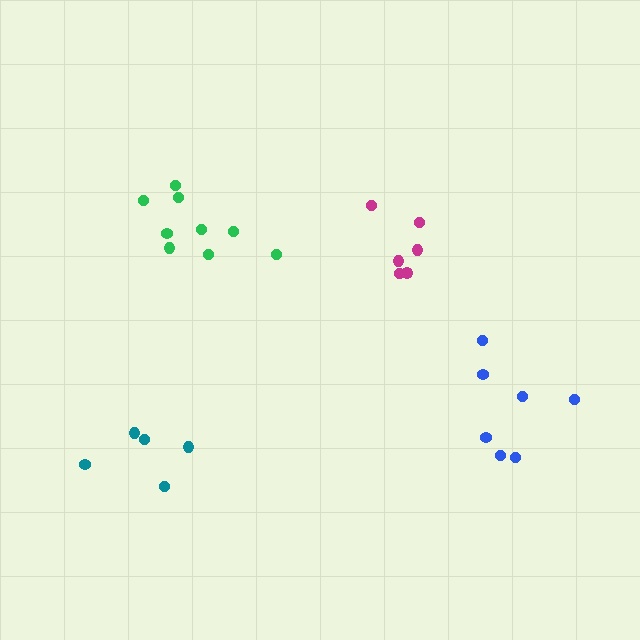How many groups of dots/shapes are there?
There are 4 groups.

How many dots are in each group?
Group 1: 9 dots, Group 2: 5 dots, Group 3: 7 dots, Group 4: 6 dots (27 total).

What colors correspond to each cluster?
The clusters are colored: green, teal, blue, magenta.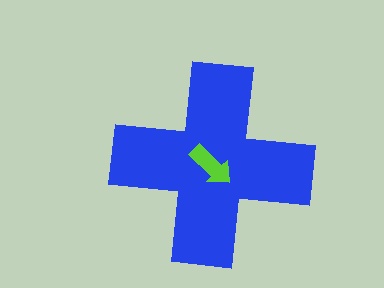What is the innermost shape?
The lime arrow.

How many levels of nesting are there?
2.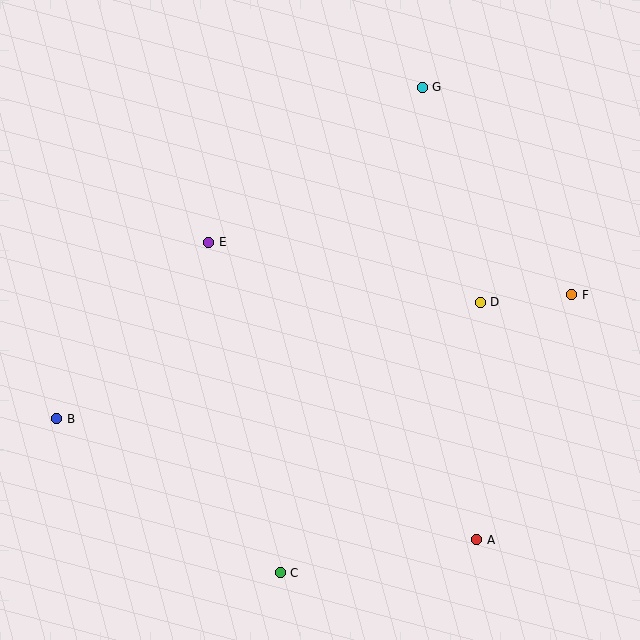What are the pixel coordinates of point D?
Point D is at (480, 302).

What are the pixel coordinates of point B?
Point B is at (57, 419).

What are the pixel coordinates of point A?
Point A is at (477, 540).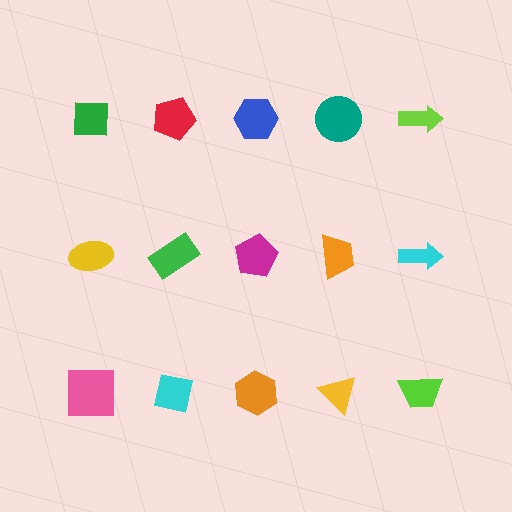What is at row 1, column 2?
A red pentagon.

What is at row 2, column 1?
A yellow ellipse.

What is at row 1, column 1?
A green square.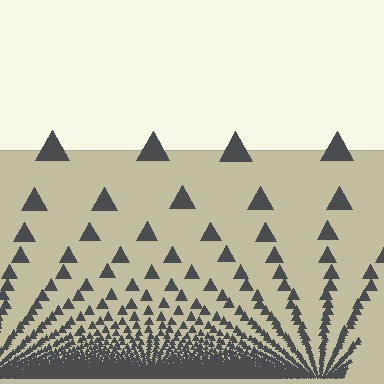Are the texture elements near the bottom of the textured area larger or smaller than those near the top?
Smaller. The gradient is inverted — elements near the bottom are smaller and denser.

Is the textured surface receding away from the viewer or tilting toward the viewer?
The surface appears to tilt toward the viewer. Texture elements get larger and sparser toward the top.